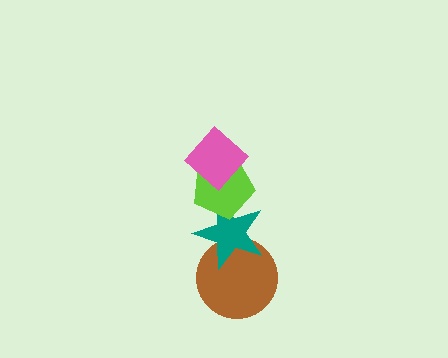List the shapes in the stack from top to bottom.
From top to bottom: the pink diamond, the lime pentagon, the teal star, the brown circle.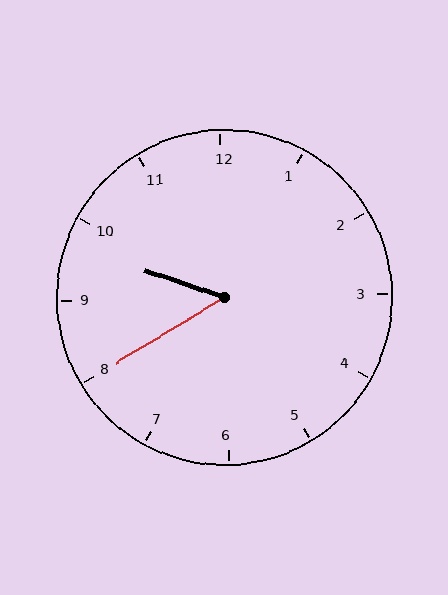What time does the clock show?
9:40.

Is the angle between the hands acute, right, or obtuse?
It is acute.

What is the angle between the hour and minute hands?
Approximately 50 degrees.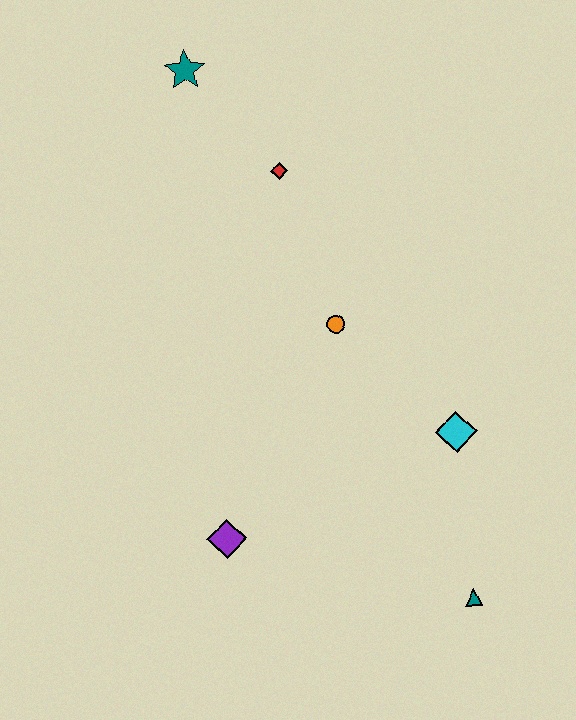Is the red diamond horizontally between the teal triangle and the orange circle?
No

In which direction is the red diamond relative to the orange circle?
The red diamond is above the orange circle.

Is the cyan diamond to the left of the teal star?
No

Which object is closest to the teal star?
The red diamond is closest to the teal star.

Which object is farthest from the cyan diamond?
The teal star is farthest from the cyan diamond.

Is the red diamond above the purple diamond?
Yes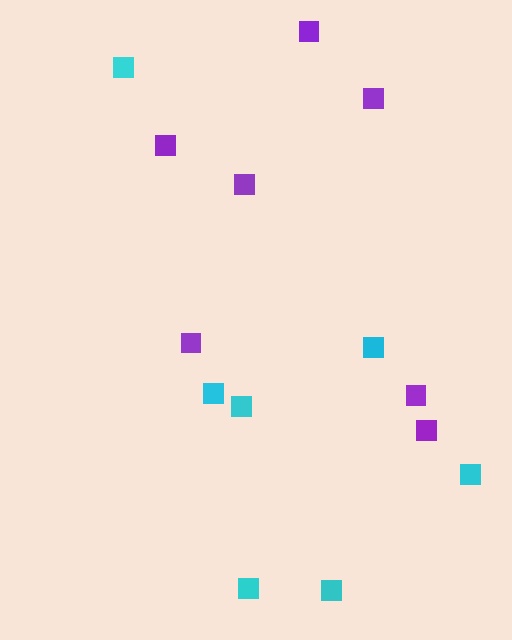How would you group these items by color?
There are 2 groups: one group of cyan squares (7) and one group of purple squares (7).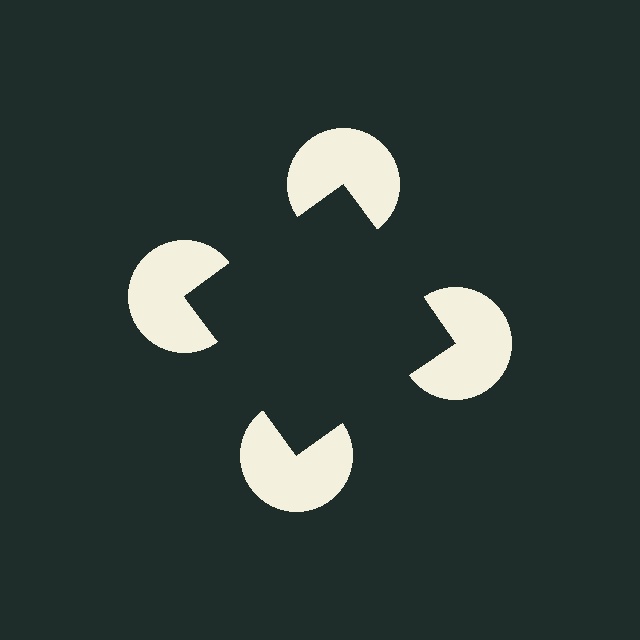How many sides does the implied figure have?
4 sides.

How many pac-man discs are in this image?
There are 4 — one at each vertex of the illusory square.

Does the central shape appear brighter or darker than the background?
It typically appears slightly darker than the background, even though no actual brightness change is drawn.